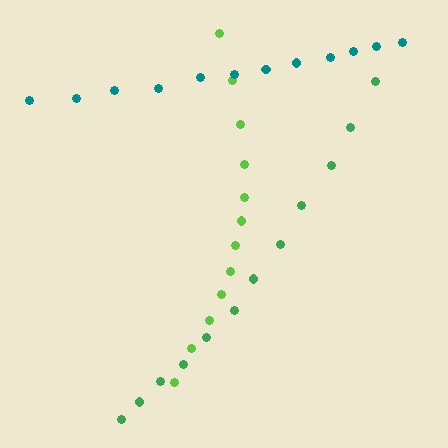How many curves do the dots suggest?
There are 3 distinct paths.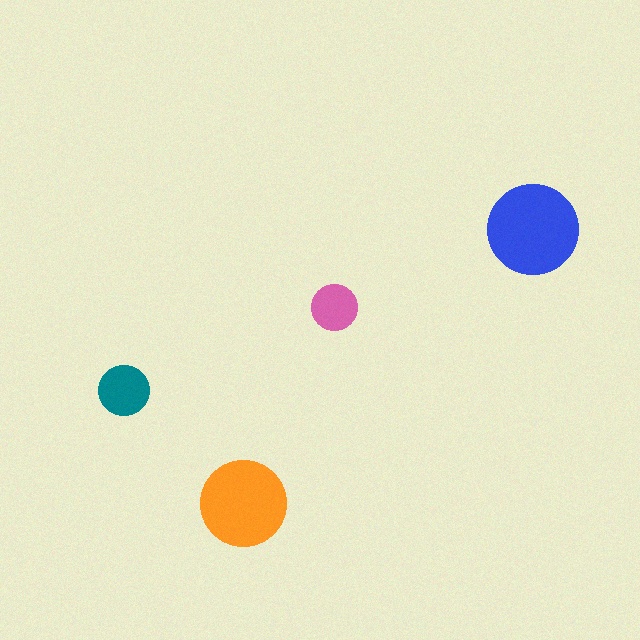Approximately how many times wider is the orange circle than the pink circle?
About 2 times wider.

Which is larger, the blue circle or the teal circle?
The blue one.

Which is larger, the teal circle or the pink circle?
The teal one.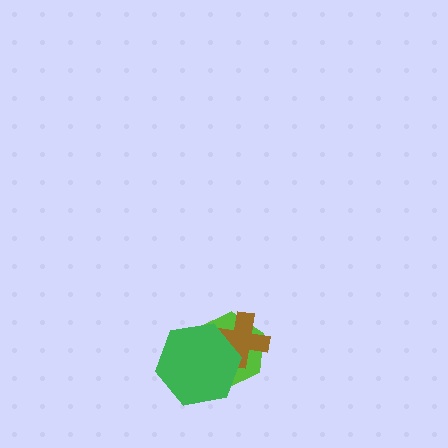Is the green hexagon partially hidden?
No, no other shape covers it.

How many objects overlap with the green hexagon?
2 objects overlap with the green hexagon.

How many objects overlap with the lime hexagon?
2 objects overlap with the lime hexagon.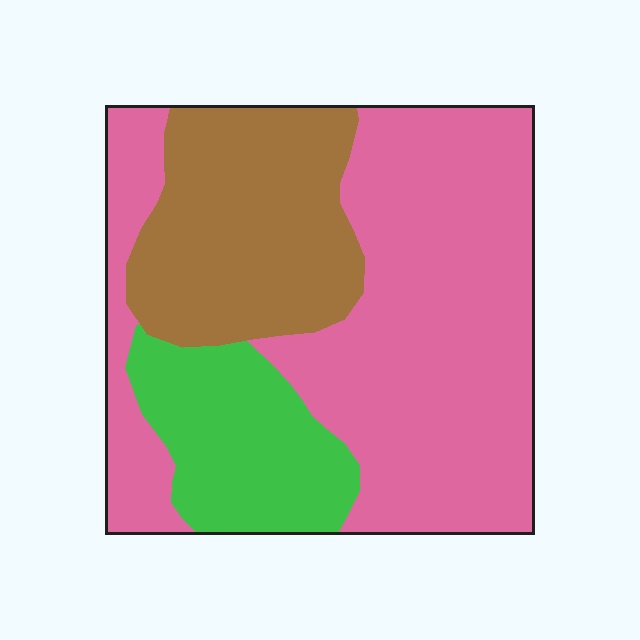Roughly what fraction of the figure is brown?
Brown covers roughly 25% of the figure.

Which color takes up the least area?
Green, at roughly 15%.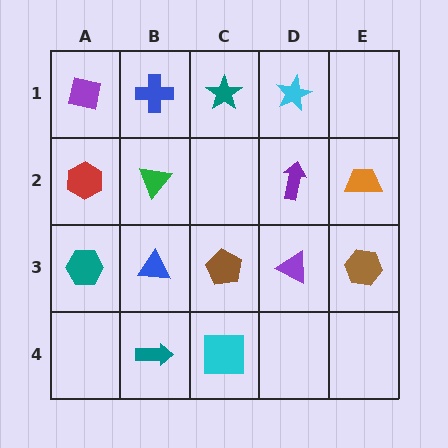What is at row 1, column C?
A teal star.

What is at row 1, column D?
A cyan star.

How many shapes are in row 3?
5 shapes.